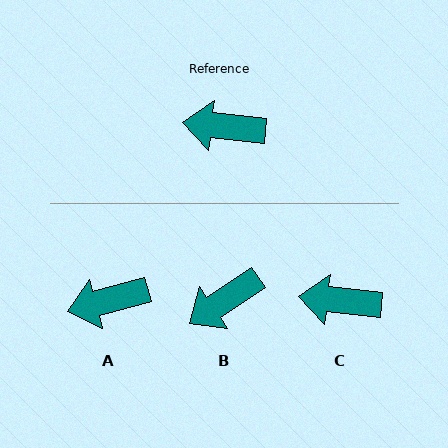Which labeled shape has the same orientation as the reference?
C.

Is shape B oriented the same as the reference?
No, it is off by about 39 degrees.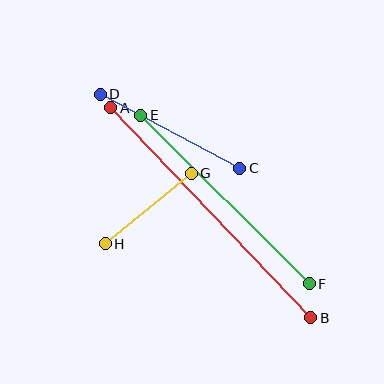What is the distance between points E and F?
The distance is approximately 238 pixels.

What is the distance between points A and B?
The distance is approximately 290 pixels.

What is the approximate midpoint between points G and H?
The midpoint is at approximately (148, 209) pixels.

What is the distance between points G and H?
The distance is approximately 111 pixels.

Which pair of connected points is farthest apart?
Points A and B are farthest apart.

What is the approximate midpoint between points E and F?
The midpoint is at approximately (225, 199) pixels.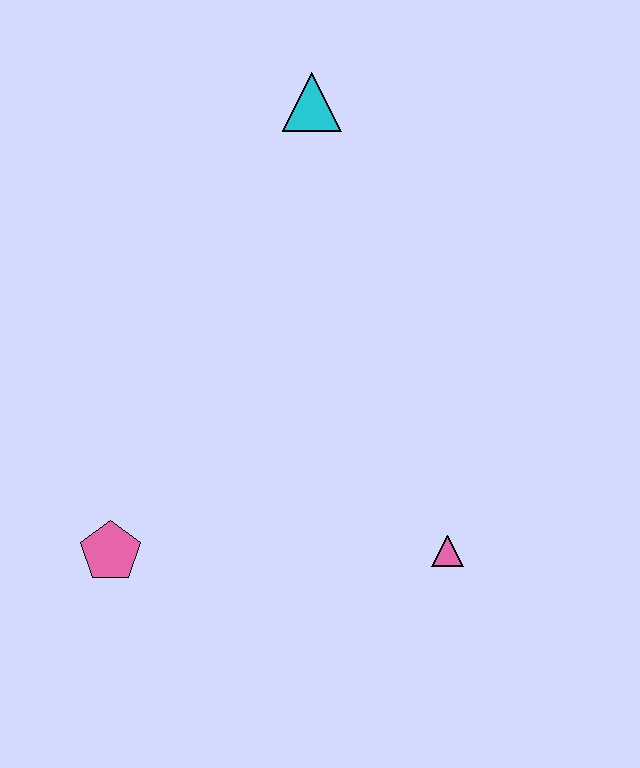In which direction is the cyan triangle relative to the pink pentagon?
The cyan triangle is above the pink pentagon.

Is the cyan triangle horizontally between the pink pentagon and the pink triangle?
Yes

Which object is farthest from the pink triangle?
The cyan triangle is farthest from the pink triangle.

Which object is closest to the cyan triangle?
The pink triangle is closest to the cyan triangle.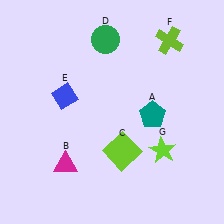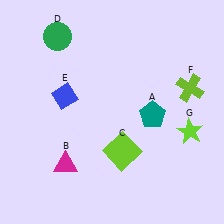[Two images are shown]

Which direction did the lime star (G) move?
The lime star (G) moved right.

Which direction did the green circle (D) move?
The green circle (D) moved left.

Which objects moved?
The objects that moved are: the green circle (D), the lime cross (F), the lime star (G).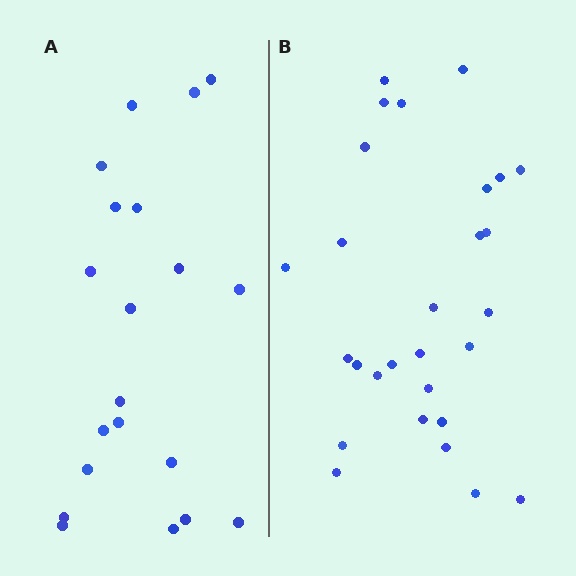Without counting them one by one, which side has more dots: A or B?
Region B (the right region) has more dots.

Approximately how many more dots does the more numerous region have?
Region B has roughly 8 or so more dots than region A.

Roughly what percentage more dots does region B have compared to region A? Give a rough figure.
About 40% more.